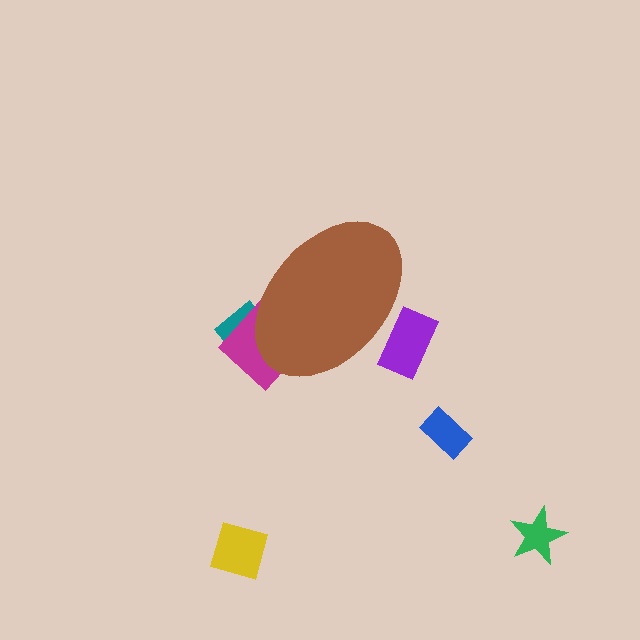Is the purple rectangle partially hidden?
Yes, the purple rectangle is partially hidden behind the brown ellipse.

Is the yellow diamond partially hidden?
No, the yellow diamond is fully visible.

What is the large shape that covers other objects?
A brown ellipse.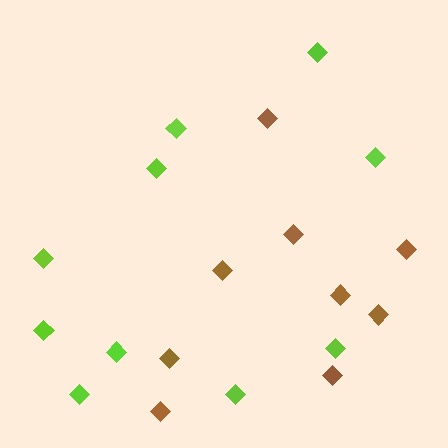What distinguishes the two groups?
There are 2 groups: one group of brown diamonds (9) and one group of lime diamonds (10).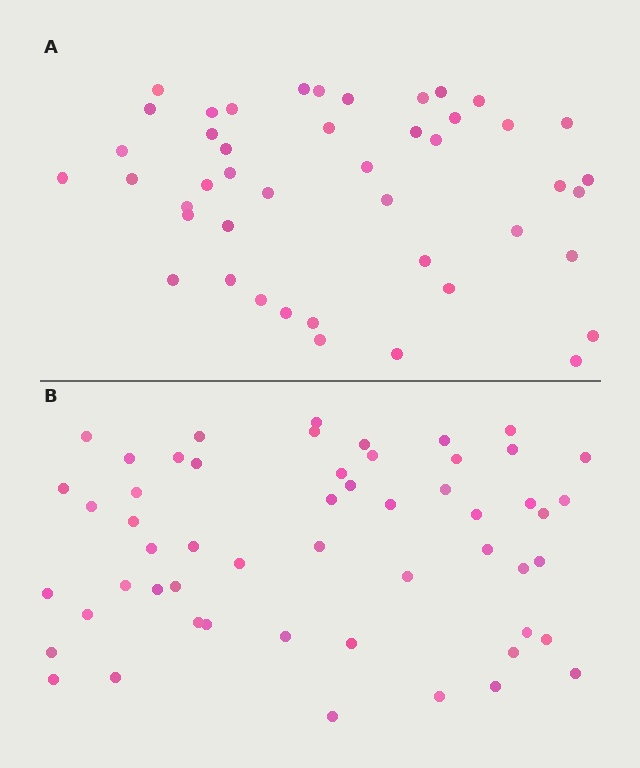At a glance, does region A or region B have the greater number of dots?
Region B (the bottom region) has more dots.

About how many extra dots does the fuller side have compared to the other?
Region B has roughly 8 or so more dots than region A.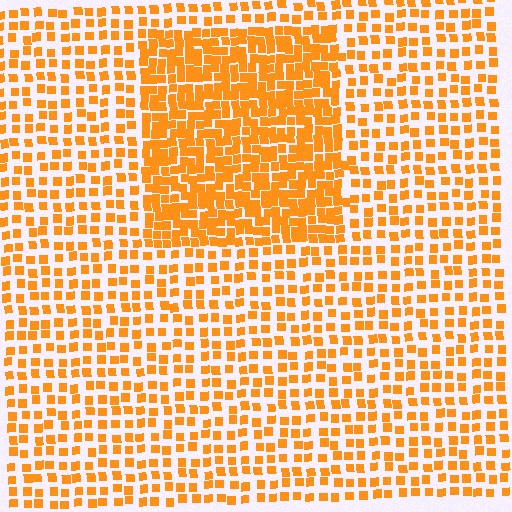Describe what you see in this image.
The image contains small orange elements arranged at two different densities. A rectangle-shaped region is visible where the elements are more densely packed than the surrounding area.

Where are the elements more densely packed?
The elements are more densely packed inside the rectangle boundary.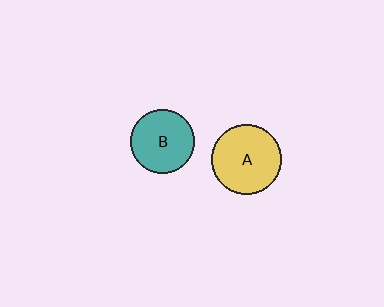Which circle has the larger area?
Circle A (yellow).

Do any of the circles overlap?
No, none of the circles overlap.